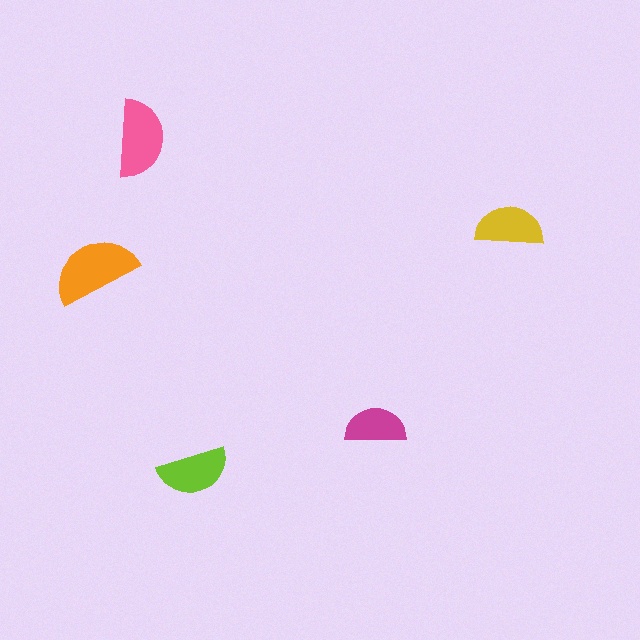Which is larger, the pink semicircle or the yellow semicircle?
The pink one.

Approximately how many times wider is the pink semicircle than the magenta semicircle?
About 1.5 times wider.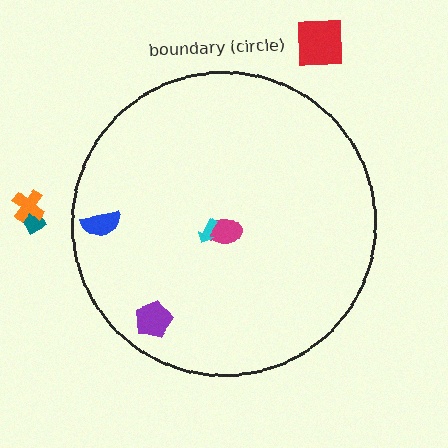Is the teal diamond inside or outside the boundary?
Outside.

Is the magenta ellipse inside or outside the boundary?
Inside.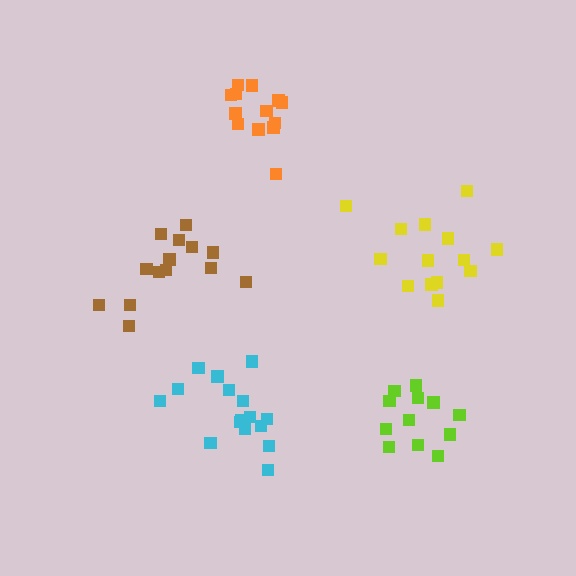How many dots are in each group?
Group 1: 14 dots, Group 2: 13 dots, Group 3: 12 dots, Group 4: 14 dots, Group 5: 16 dots (69 total).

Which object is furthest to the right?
The yellow cluster is rightmost.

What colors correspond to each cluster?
The clusters are colored: yellow, orange, lime, brown, cyan.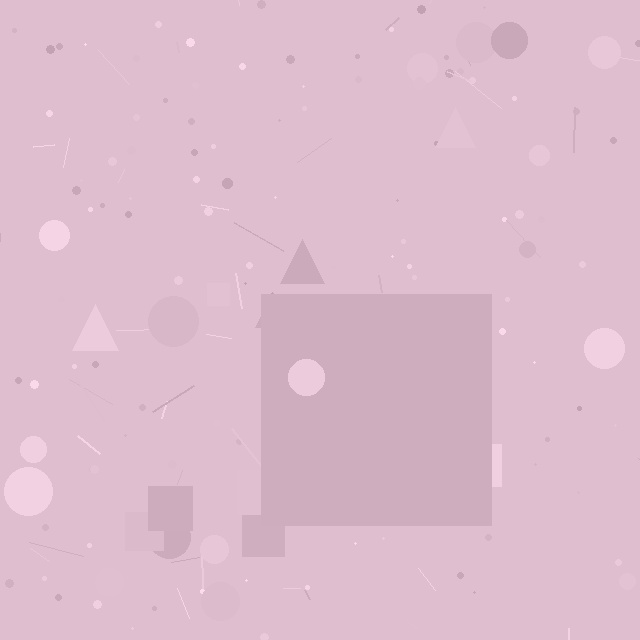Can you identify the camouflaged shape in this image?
The camouflaged shape is a square.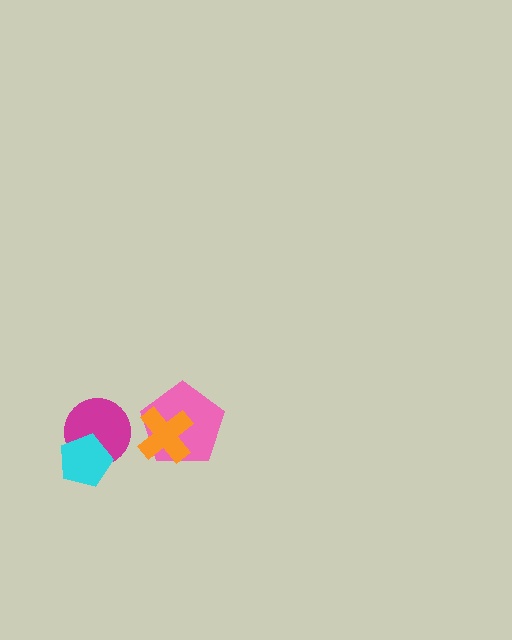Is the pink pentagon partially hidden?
Yes, it is partially covered by another shape.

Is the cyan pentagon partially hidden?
No, no other shape covers it.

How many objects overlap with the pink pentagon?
1 object overlaps with the pink pentagon.